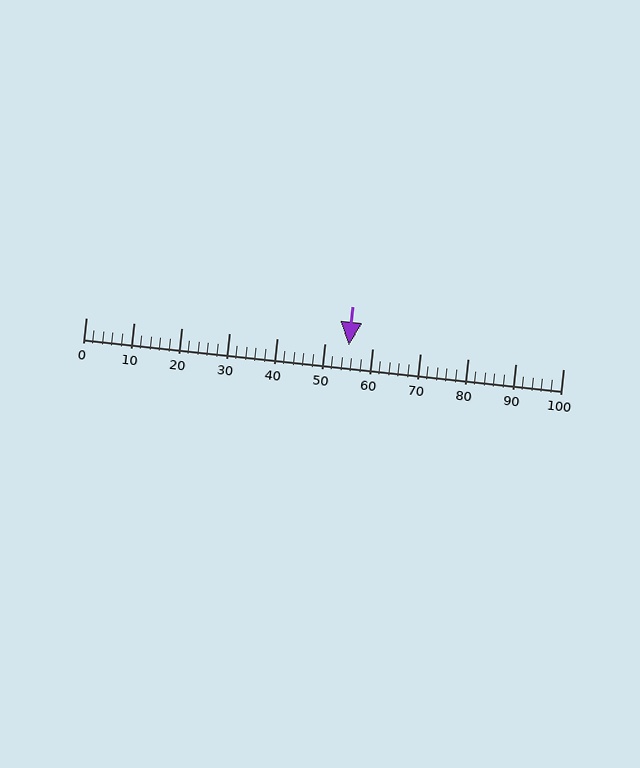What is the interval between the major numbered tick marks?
The major tick marks are spaced 10 units apart.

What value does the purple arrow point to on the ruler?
The purple arrow points to approximately 55.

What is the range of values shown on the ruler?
The ruler shows values from 0 to 100.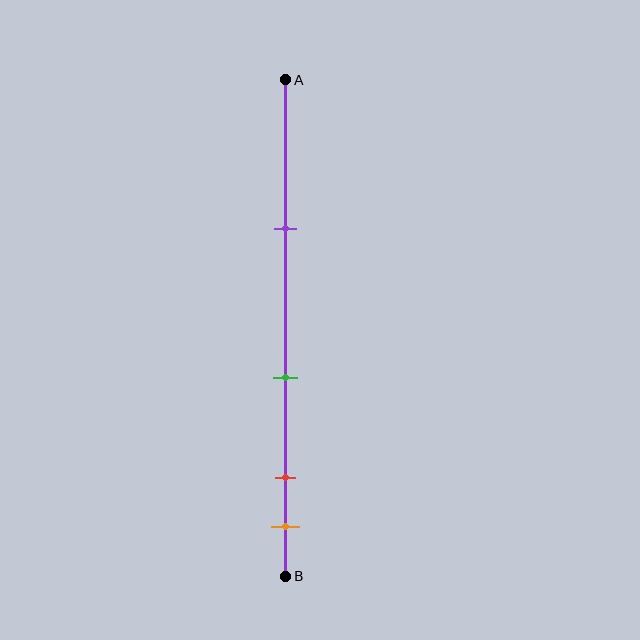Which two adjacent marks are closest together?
The red and orange marks are the closest adjacent pair.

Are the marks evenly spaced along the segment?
No, the marks are not evenly spaced.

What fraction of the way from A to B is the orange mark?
The orange mark is approximately 90% (0.9) of the way from A to B.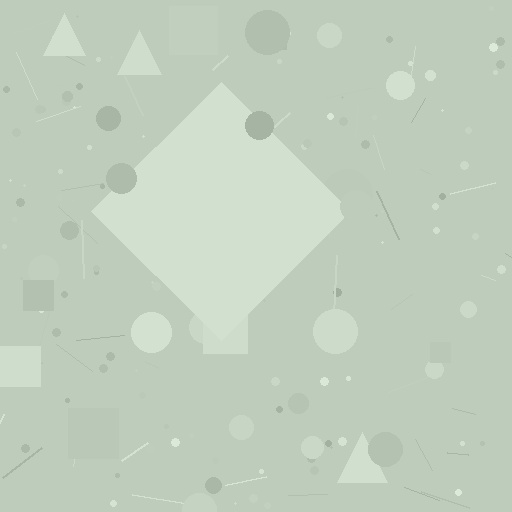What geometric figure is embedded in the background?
A diamond is embedded in the background.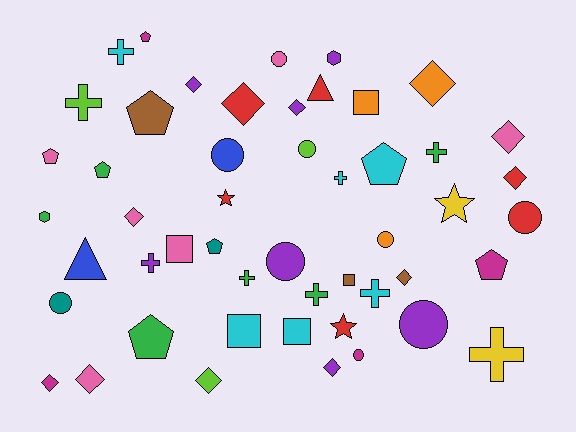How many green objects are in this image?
There are 6 green objects.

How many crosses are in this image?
There are 9 crosses.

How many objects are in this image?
There are 50 objects.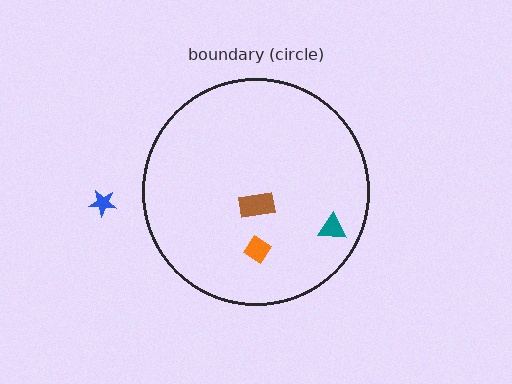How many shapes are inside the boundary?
3 inside, 1 outside.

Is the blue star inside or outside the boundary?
Outside.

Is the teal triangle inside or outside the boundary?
Inside.